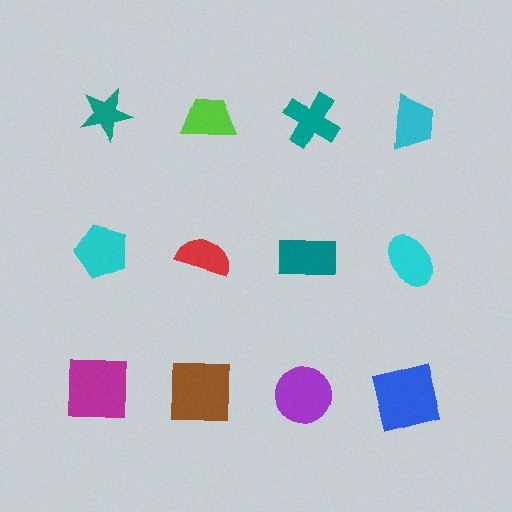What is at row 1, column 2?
A lime trapezoid.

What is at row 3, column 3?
A purple circle.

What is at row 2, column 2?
A red semicircle.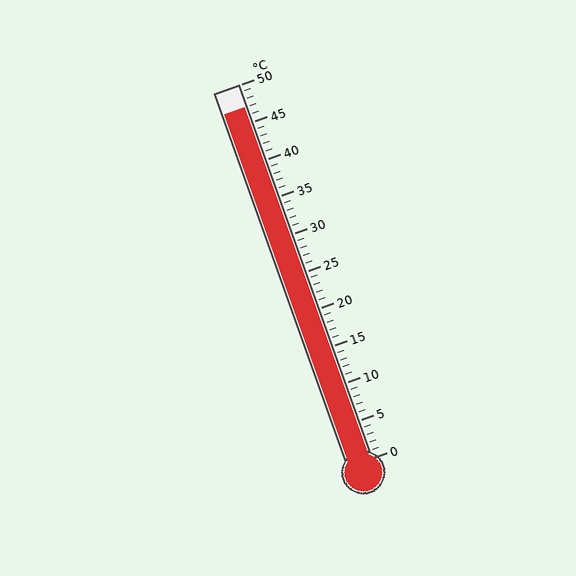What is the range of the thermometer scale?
The thermometer scale ranges from 0°C to 50°C.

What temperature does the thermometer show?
The thermometer shows approximately 47°C.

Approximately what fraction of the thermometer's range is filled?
The thermometer is filled to approximately 95% of its range.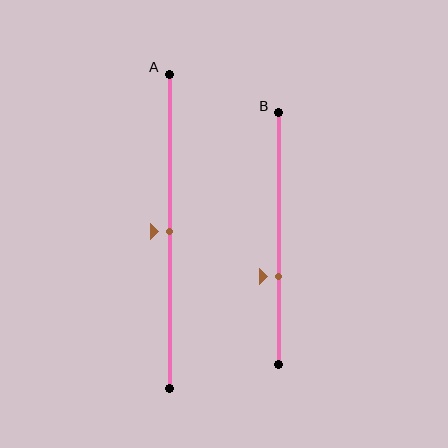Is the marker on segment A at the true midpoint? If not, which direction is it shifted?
Yes, the marker on segment A is at the true midpoint.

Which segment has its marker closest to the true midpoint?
Segment A has its marker closest to the true midpoint.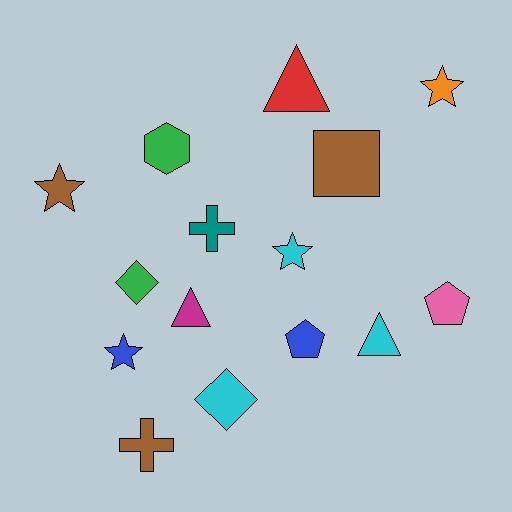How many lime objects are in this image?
There are no lime objects.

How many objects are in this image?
There are 15 objects.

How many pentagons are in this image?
There are 2 pentagons.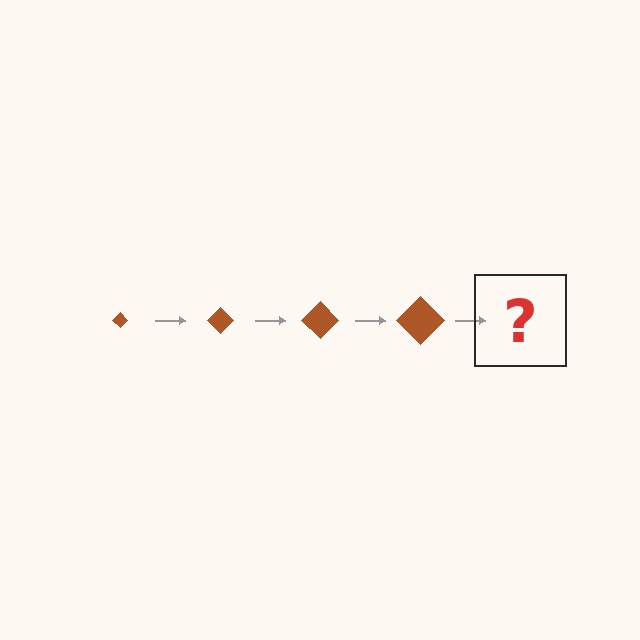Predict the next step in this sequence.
The next step is a brown diamond, larger than the previous one.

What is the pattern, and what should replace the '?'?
The pattern is that the diamond gets progressively larger each step. The '?' should be a brown diamond, larger than the previous one.